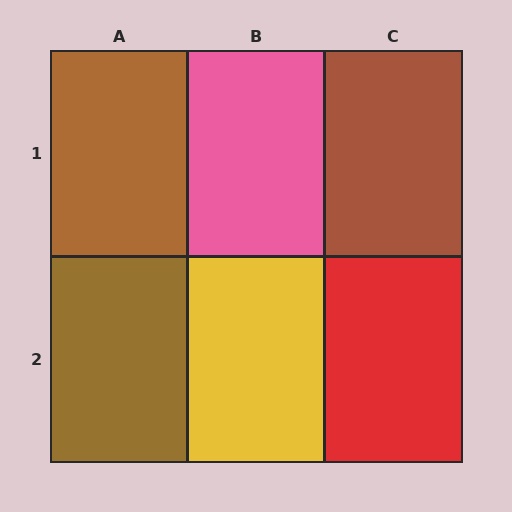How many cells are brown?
3 cells are brown.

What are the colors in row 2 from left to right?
Brown, yellow, red.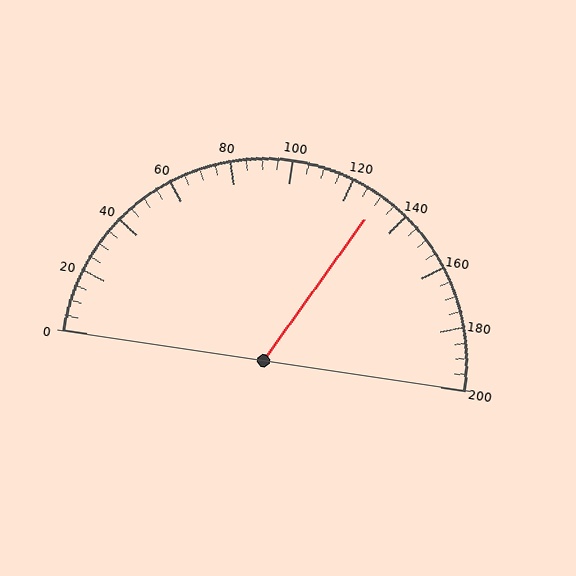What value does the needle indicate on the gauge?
The needle indicates approximately 130.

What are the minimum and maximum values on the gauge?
The gauge ranges from 0 to 200.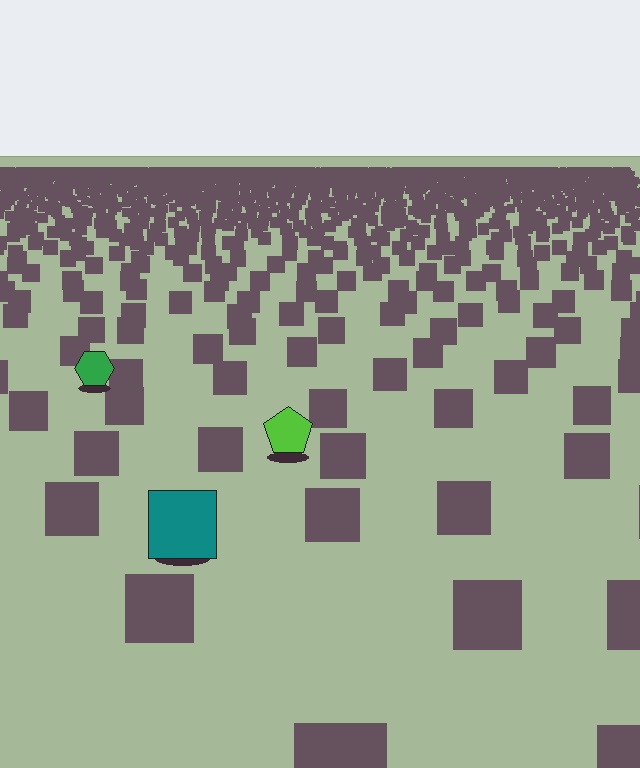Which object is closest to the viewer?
The teal square is closest. The texture marks near it are larger and more spread out.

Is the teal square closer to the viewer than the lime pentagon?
Yes. The teal square is closer — you can tell from the texture gradient: the ground texture is coarser near it.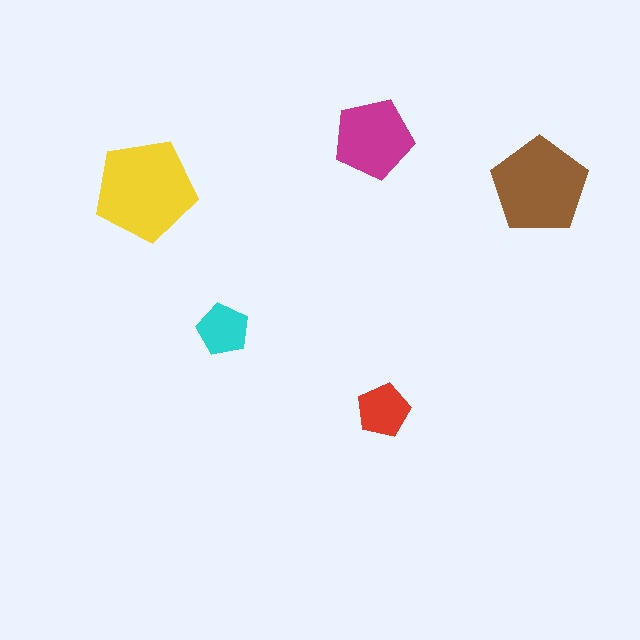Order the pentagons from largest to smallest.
the yellow one, the brown one, the magenta one, the red one, the cyan one.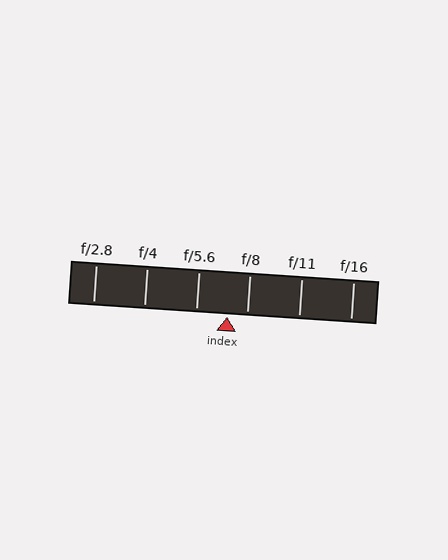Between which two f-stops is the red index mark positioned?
The index mark is between f/5.6 and f/8.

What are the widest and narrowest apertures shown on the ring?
The widest aperture shown is f/2.8 and the narrowest is f/16.